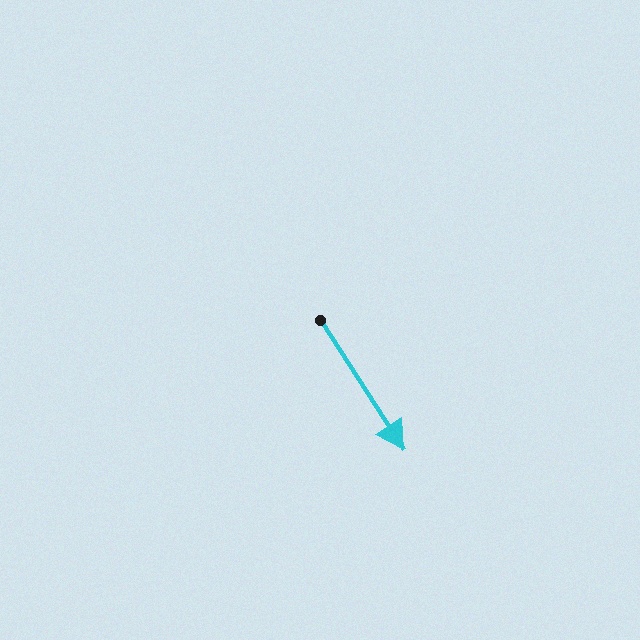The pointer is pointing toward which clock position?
Roughly 5 o'clock.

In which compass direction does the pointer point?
Southeast.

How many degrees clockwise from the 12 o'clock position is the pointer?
Approximately 147 degrees.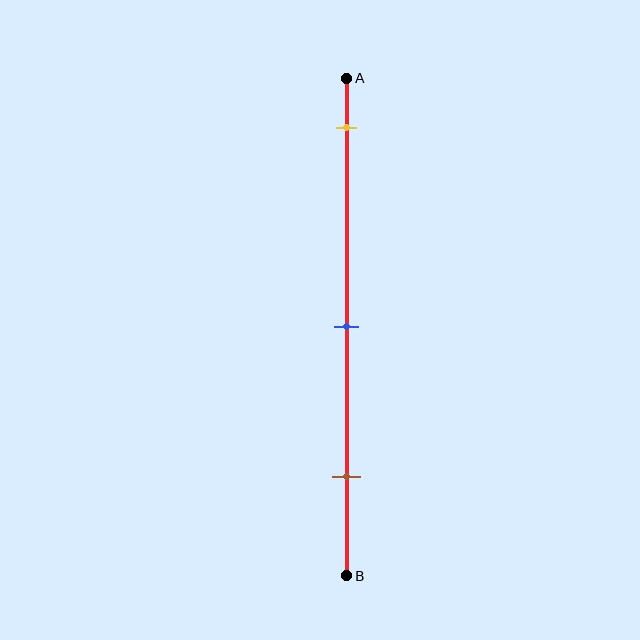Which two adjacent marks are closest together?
The blue and brown marks are the closest adjacent pair.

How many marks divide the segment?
There are 3 marks dividing the segment.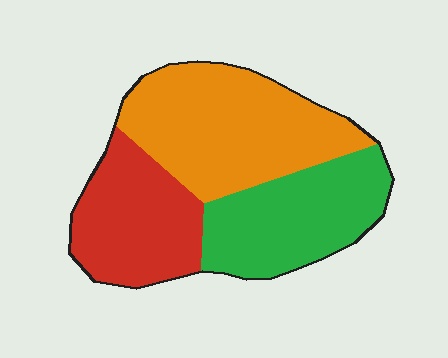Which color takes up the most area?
Orange, at roughly 40%.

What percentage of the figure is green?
Green covers 31% of the figure.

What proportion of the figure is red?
Red covers 28% of the figure.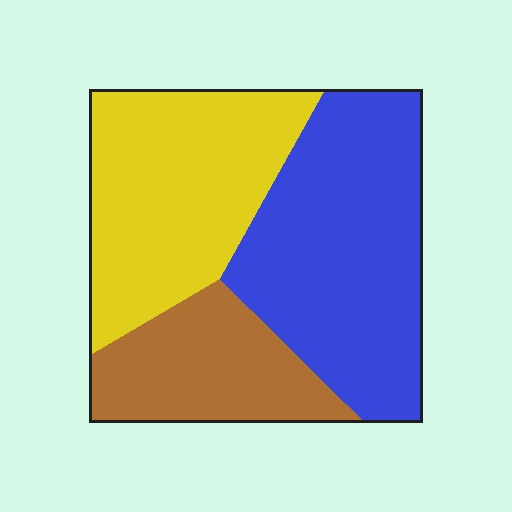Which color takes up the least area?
Brown, at roughly 20%.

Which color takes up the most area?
Blue, at roughly 40%.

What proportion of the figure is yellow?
Yellow covers about 35% of the figure.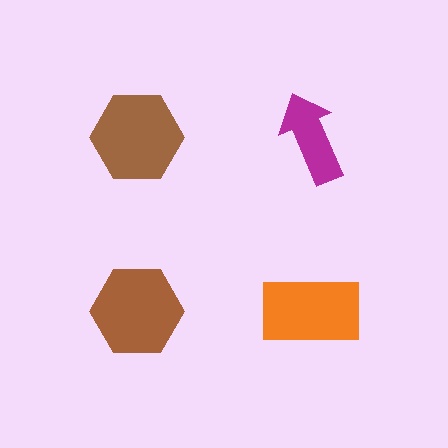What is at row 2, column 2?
An orange rectangle.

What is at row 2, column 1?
A brown hexagon.